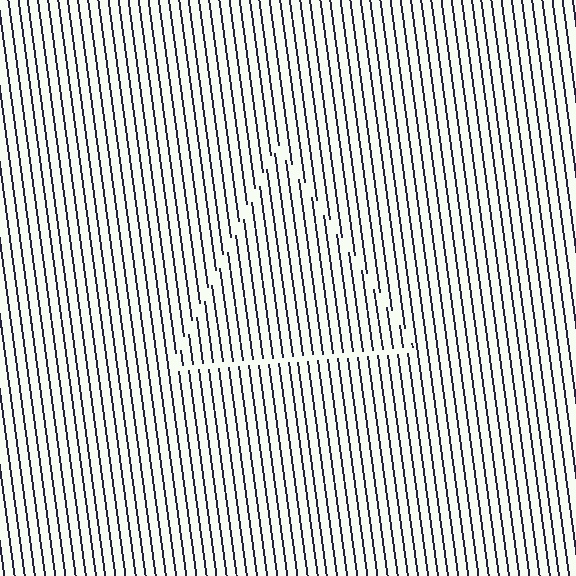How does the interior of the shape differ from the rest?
The interior of the shape contains the same grating, shifted by half a period — the contour is defined by the phase discontinuity where line-ends from the inner and outer gratings abut.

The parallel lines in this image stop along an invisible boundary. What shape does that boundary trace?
An illusory triangle. The interior of the shape contains the same grating, shifted by half a period — the contour is defined by the phase discontinuity where line-ends from the inner and outer gratings abut.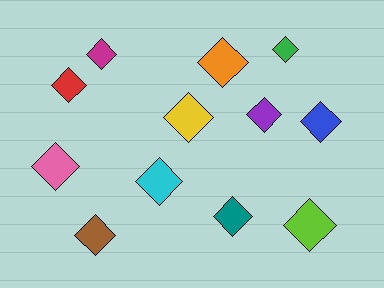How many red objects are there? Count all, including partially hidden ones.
There is 1 red object.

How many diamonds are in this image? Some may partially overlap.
There are 12 diamonds.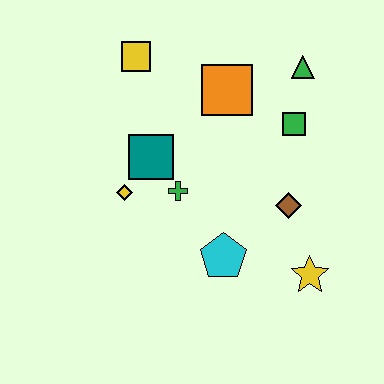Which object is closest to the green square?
The green triangle is closest to the green square.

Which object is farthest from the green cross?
The green triangle is farthest from the green cross.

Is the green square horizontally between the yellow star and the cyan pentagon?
Yes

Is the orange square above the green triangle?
No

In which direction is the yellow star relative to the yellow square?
The yellow star is below the yellow square.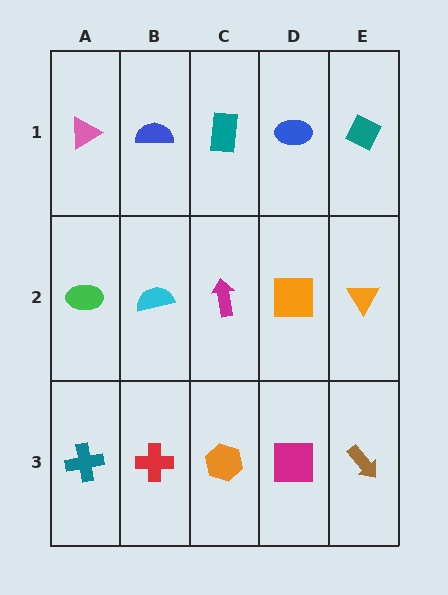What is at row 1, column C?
A teal rectangle.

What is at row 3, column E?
A brown arrow.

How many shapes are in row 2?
5 shapes.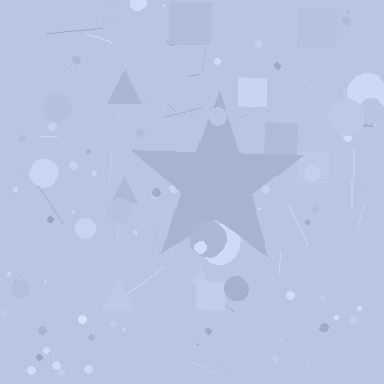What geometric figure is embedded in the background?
A star is embedded in the background.